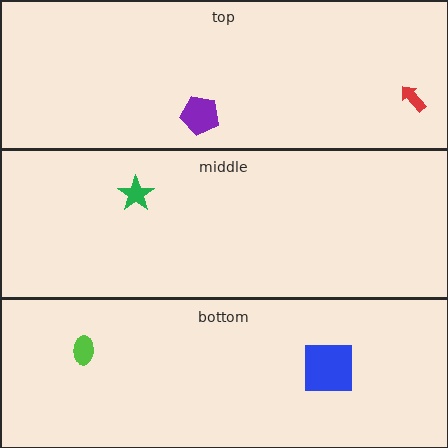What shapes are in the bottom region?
The blue square, the lime ellipse.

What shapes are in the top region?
The purple pentagon, the red arrow.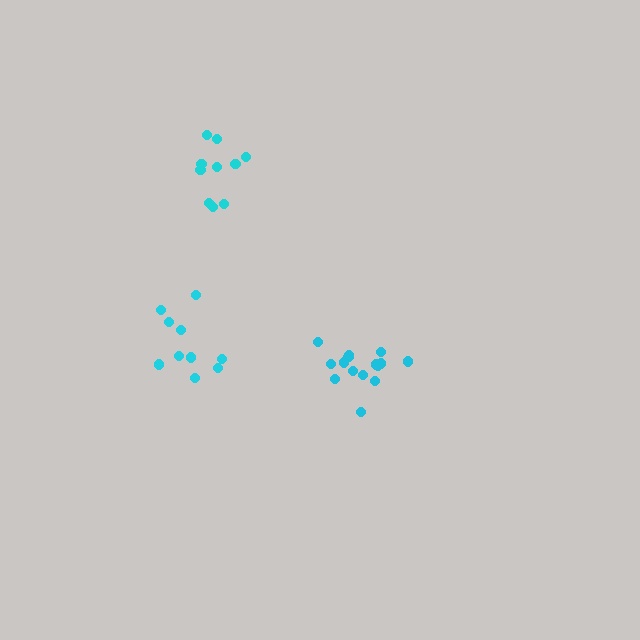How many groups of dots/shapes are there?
There are 3 groups.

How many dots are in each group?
Group 1: 10 dots, Group 2: 10 dots, Group 3: 15 dots (35 total).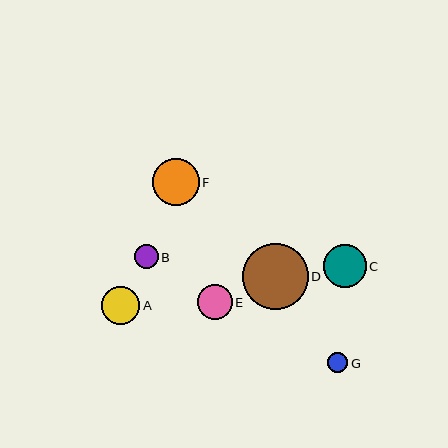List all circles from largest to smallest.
From largest to smallest: D, F, C, A, E, B, G.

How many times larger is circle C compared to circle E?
Circle C is approximately 1.2 times the size of circle E.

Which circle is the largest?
Circle D is the largest with a size of approximately 66 pixels.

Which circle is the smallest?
Circle G is the smallest with a size of approximately 20 pixels.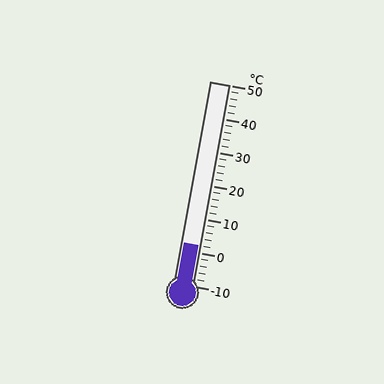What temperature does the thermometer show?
The thermometer shows approximately 2°C.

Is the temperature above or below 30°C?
The temperature is below 30°C.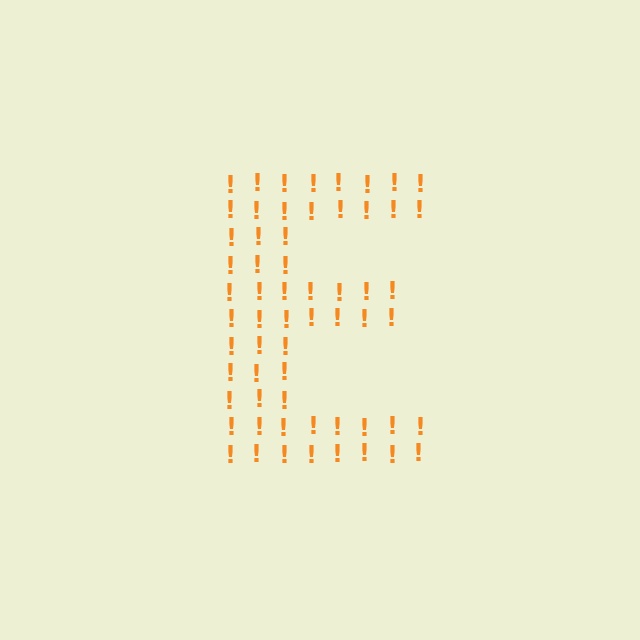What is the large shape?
The large shape is the letter E.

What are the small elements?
The small elements are exclamation marks.